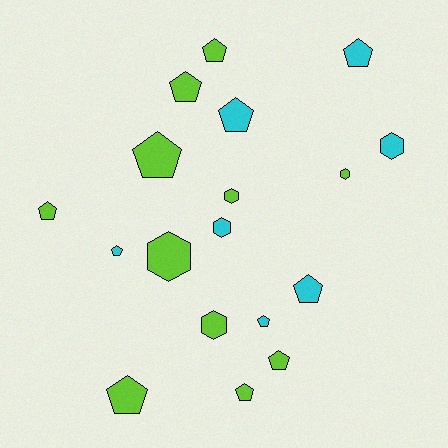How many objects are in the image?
There are 18 objects.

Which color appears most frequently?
Lime, with 11 objects.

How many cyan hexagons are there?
There are 2 cyan hexagons.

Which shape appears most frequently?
Pentagon, with 12 objects.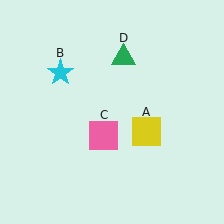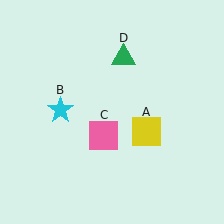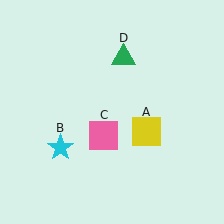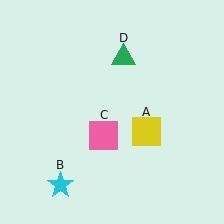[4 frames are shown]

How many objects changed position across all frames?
1 object changed position: cyan star (object B).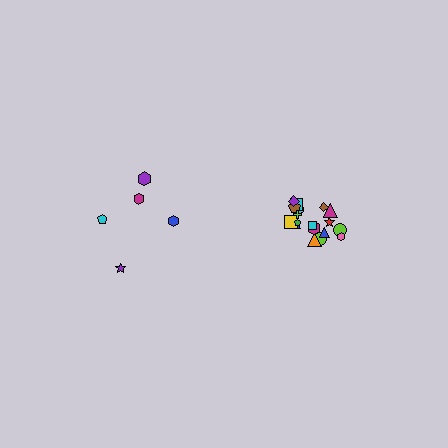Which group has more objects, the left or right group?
The right group.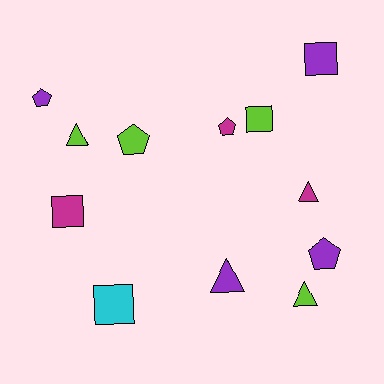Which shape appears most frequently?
Pentagon, with 4 objects.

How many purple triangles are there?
There is 1 purple triangle.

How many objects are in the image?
There are 12 objects.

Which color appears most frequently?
Purple, with 4 objects.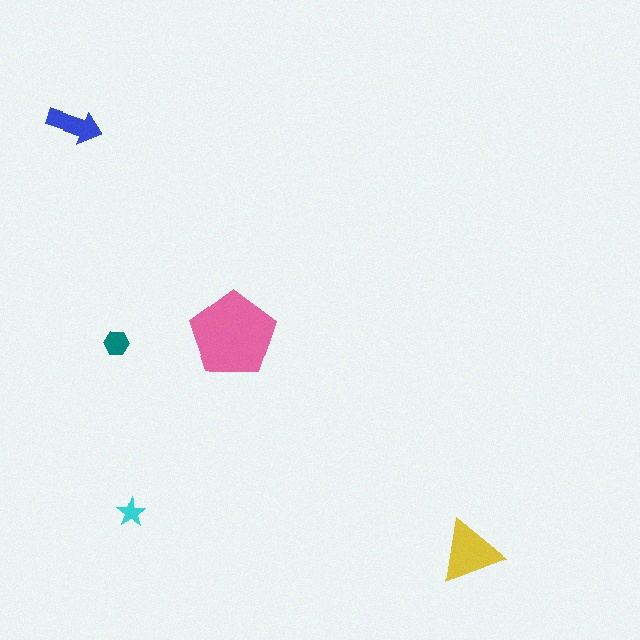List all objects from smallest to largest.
The cyan star, the teal hexagon, the blue arrow, the yellow triangle, the pink pentagon.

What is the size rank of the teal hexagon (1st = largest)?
4th.